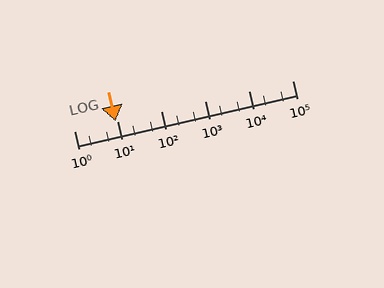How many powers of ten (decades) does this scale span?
The scale spans 5 decades, from 1 to 100000.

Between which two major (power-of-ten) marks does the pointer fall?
The pointer is between 1 and 10.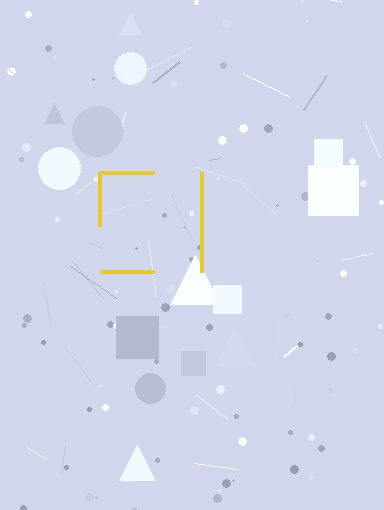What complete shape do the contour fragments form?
The contour fragments form a square.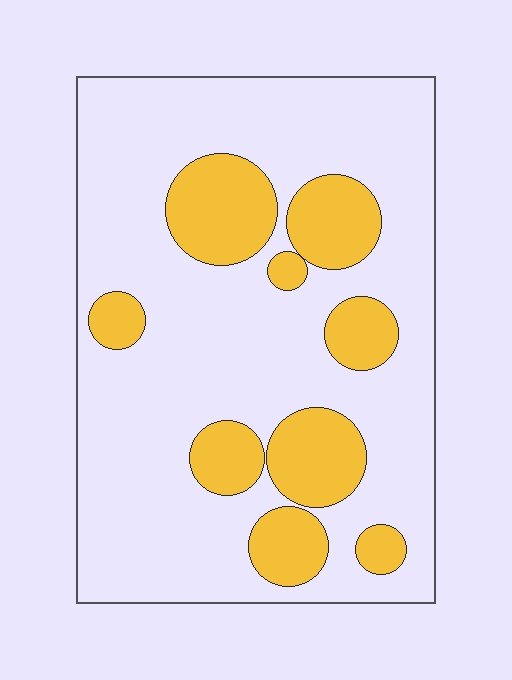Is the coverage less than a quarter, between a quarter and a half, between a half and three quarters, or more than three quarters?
Less than a quarter.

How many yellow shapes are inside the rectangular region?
9.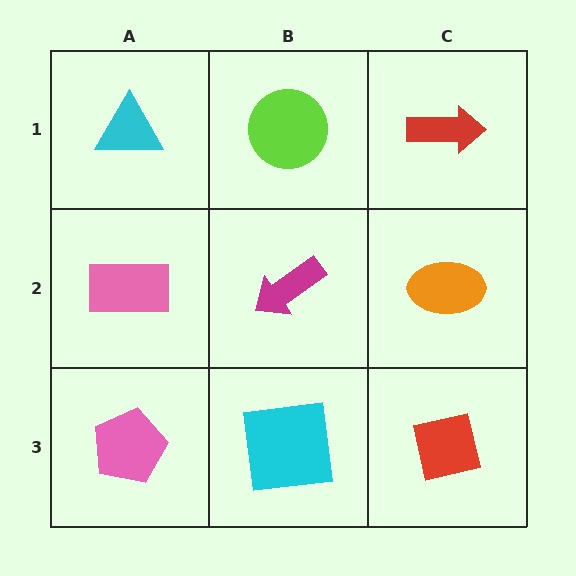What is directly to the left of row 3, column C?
A cyan square.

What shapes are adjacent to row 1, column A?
A pink rectangle (row 2, column A), a lime circle (row 1, column B).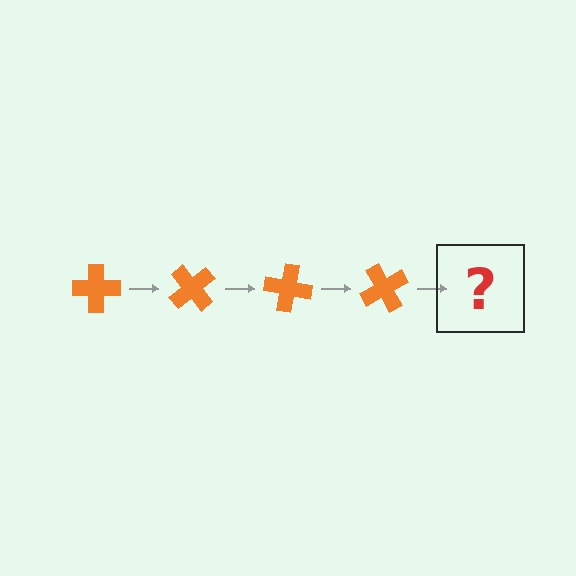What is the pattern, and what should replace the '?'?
The pattern is that the cross rotates 50 degrees each step. The '?' should be an orange cross rotated 200 degrees.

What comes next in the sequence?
The next element should be an orange cross rotated 200 degrees.